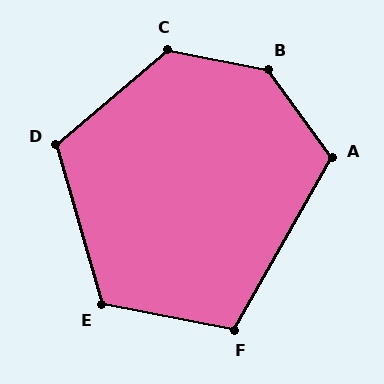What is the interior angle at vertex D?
Approximately 114 degrees (obtuse).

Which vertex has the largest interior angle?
B, at approximately 137 degrees.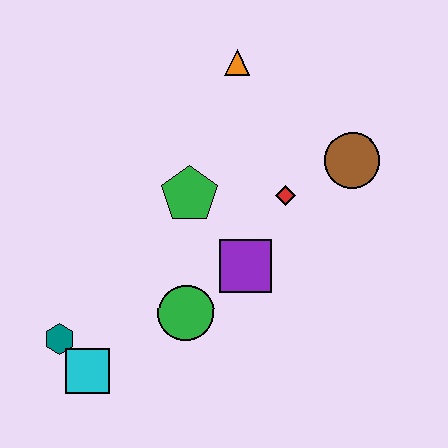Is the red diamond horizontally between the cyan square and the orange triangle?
No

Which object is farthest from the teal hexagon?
The brown circle is farthest from the teal hexagon.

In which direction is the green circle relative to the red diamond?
The green circle is below the red diamond.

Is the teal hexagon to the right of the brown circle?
No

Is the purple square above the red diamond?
No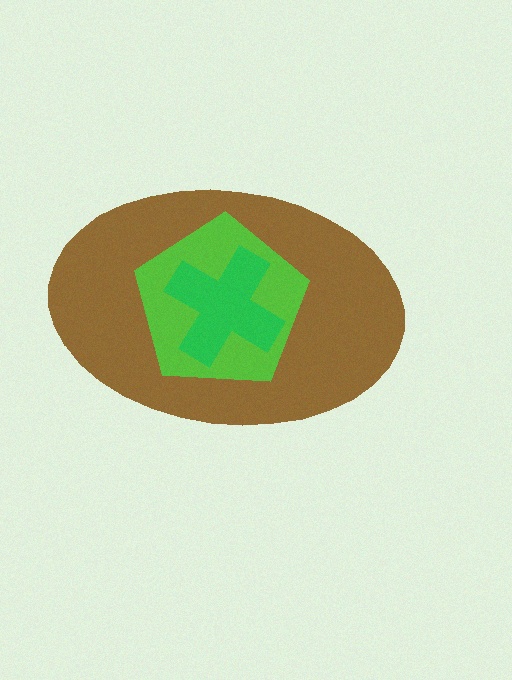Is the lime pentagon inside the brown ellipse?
Yes.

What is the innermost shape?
The green cross.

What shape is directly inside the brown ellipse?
The lime pentagon.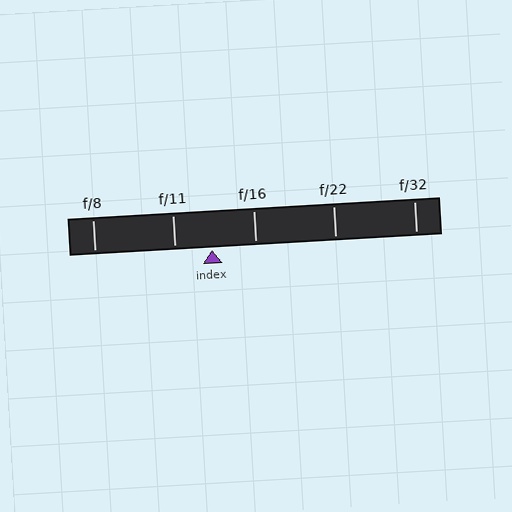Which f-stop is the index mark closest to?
The index mark is closest to f/11.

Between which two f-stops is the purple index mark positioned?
The index mark is between f/11 and f/16.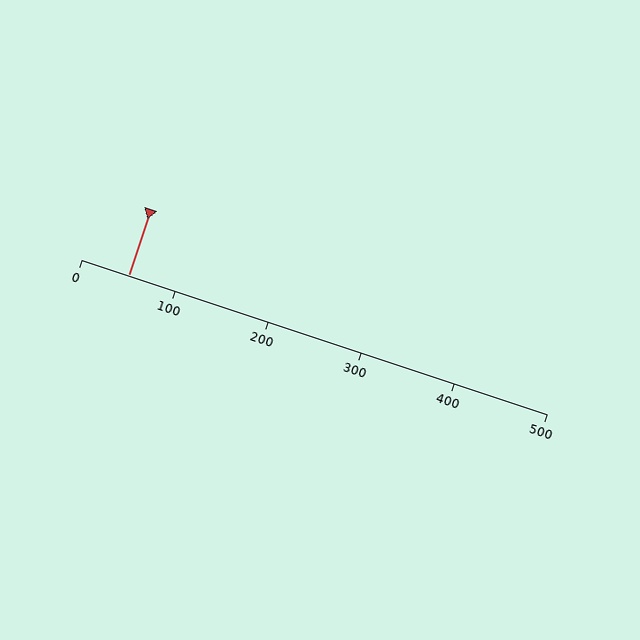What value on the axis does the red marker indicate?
The marker indicates approximately 50.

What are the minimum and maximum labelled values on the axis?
The axis runs from 0 to 500.